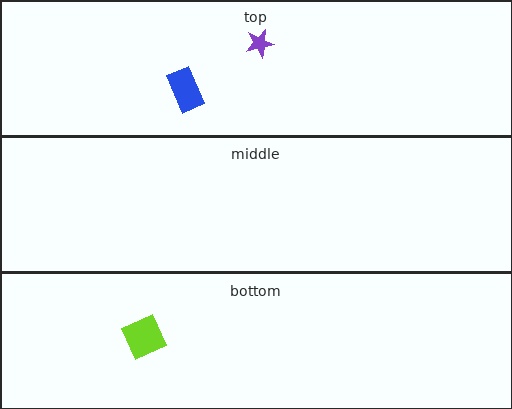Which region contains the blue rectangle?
The top region.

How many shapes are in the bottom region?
1.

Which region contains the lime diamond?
The bottom region.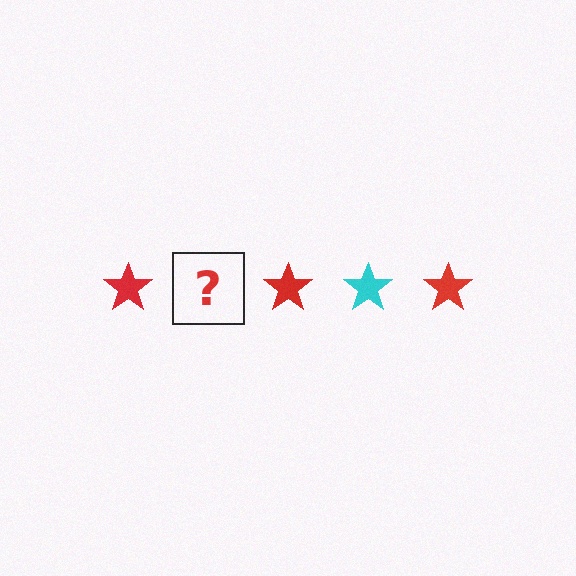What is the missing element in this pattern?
The missing element is a cyan star.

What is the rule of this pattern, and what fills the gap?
The rule is that the pattern cycles through red, cyan stars. The gap should be filled with a cyan star.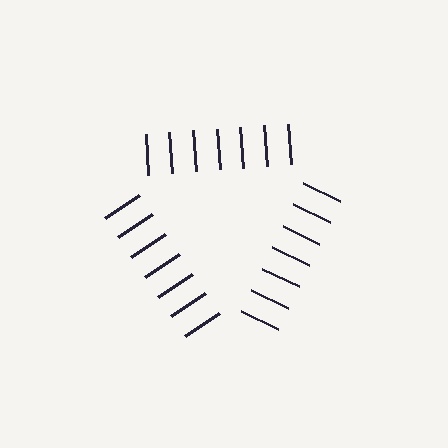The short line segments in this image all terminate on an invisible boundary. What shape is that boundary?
An illusory triangle — the line segments terminate on its edges but no continuous stroke is drawn.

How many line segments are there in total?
21 — 7 along each of the 3 edges.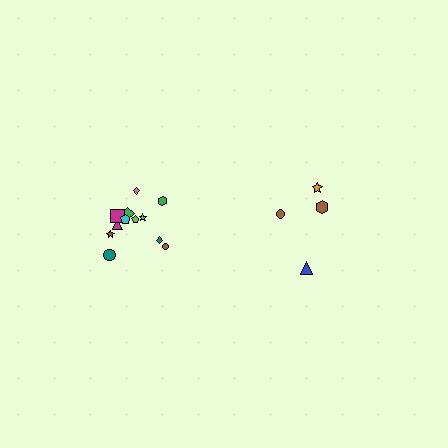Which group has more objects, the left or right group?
The left group.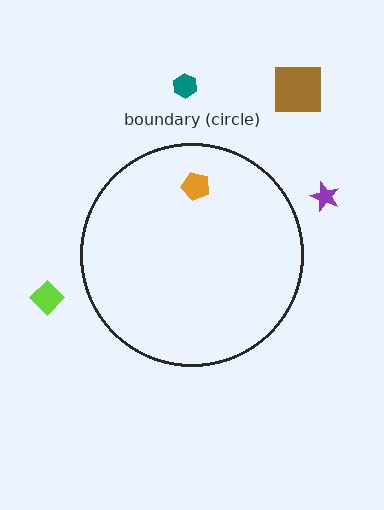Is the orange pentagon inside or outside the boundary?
Inside.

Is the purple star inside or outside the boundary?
Outside.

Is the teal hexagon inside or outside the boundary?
Outside.